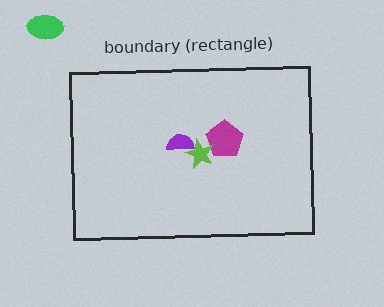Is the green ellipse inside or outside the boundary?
Outside.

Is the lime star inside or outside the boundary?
Inside.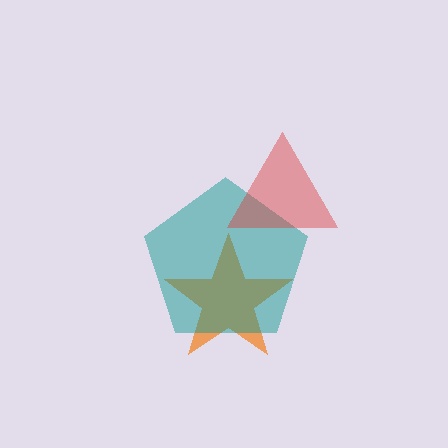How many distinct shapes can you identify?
There are 3 distinct shapes: an orange star, a teal pentagon, a red triangle.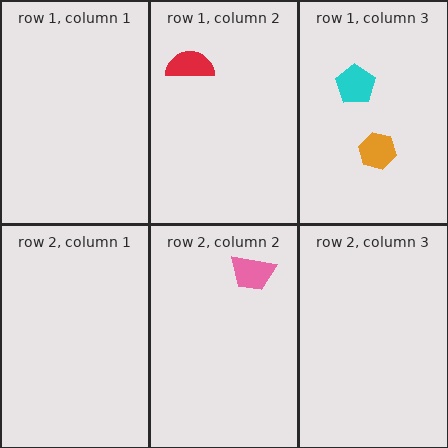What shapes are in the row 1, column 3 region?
The cyan pentagon, the orange hexagon.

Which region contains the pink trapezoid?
The row 2, column 2 region.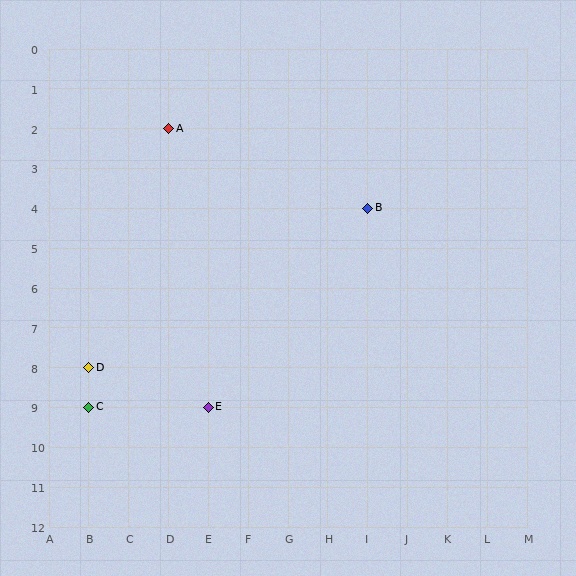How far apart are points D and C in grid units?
Points D and C are 1 row apart.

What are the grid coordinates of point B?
Point B is at grid coordinates (I, 4).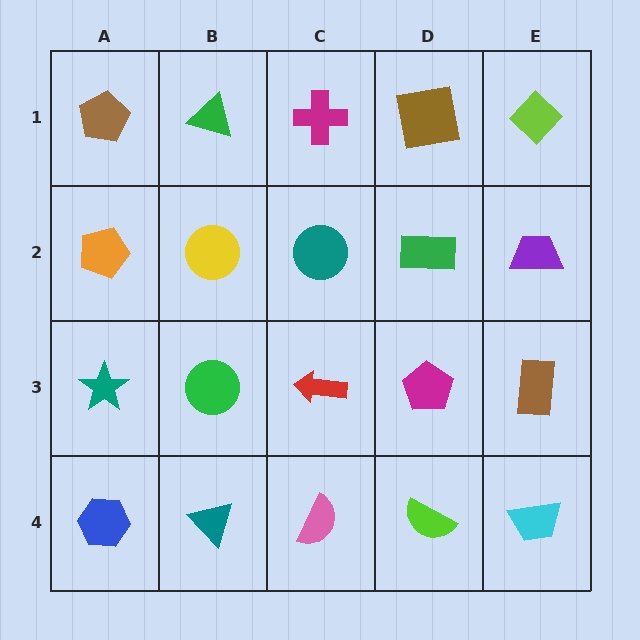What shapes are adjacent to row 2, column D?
A brown square (row 1, column D), a magenta pentagon (row 3, column D), a teal circle (row 2, column C), a purple trapezoid (row 2, column E).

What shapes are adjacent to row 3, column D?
A green rectangle (row 2, column D), a lime semicircle (row 4, column D), a red arrow (row 3, column C), a brown rectangle (row 3, column E).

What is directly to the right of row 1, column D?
A lime diamond.